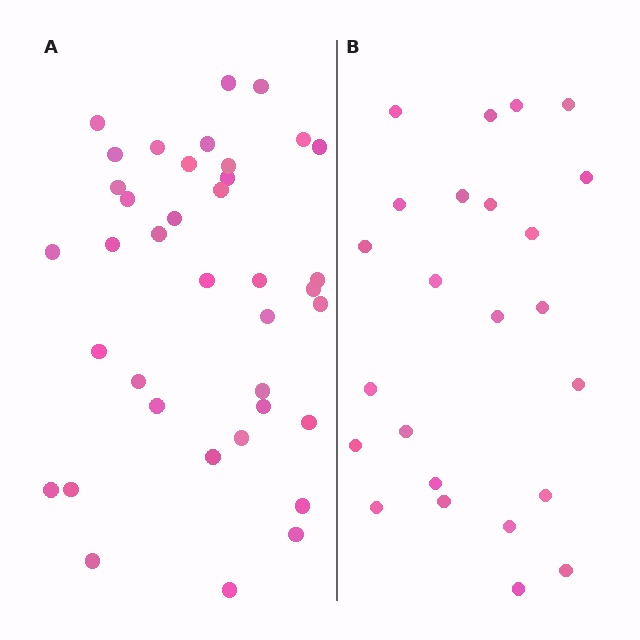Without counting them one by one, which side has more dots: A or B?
Region A (the left region) has more dots.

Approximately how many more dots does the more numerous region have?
Region A has approximately 15 more dots than region B.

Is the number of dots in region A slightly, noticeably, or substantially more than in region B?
Region A has substantially more. The ratio is roughly 1.6 to 1.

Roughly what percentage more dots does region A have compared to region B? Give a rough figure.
About 60% more.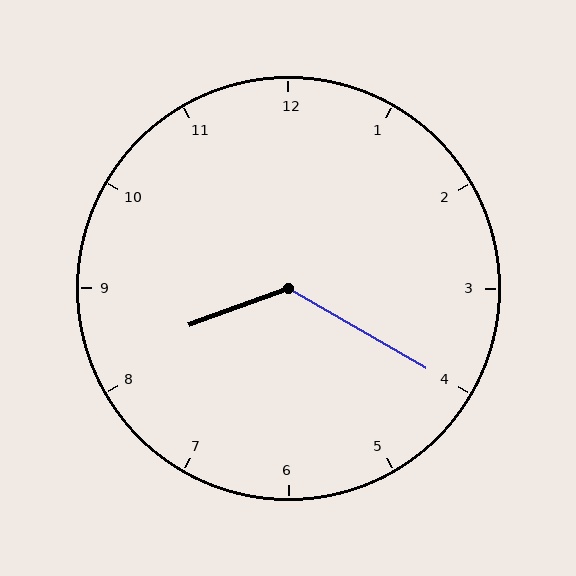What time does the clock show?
8:20.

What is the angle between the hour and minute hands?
Approximately 130 degrees.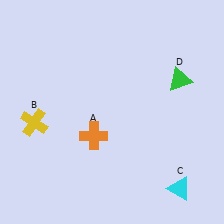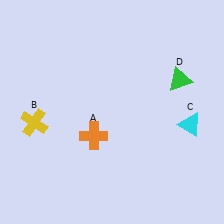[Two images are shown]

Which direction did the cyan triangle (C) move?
The cyan triangle (C) moved up.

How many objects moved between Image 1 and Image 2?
1 object moved between the two images.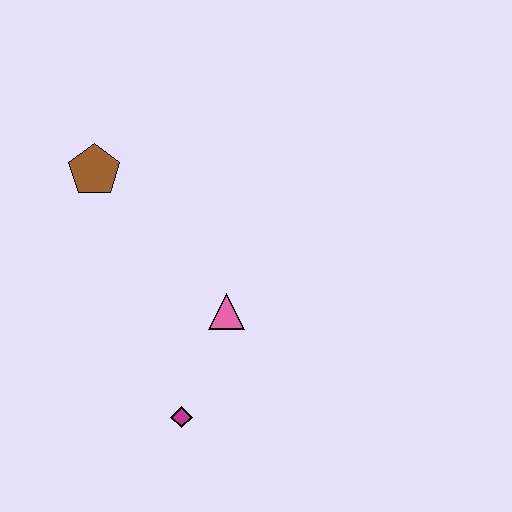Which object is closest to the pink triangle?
The magenta diamond is closest to the pink triangle.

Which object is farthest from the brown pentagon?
The magenta diamond is farthest from the brown pentagon.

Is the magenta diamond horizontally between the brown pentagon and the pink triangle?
Yes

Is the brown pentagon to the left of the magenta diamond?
Yes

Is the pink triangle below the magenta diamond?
No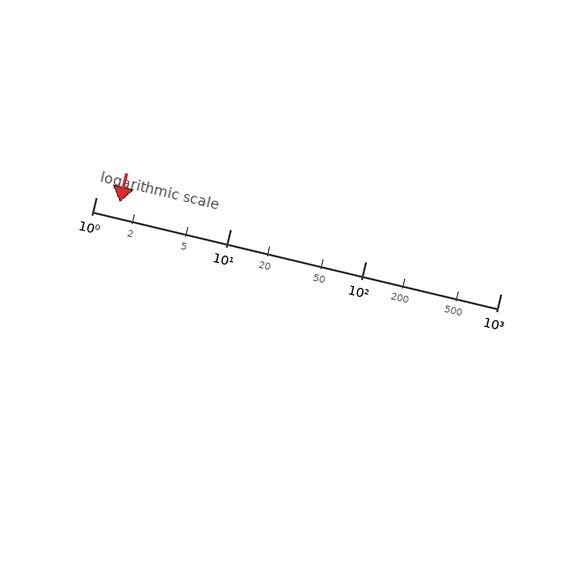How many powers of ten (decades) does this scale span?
The scale spans 3 decades, from 1 to 1000.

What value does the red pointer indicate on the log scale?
The pointer indicates approximately 1.5.